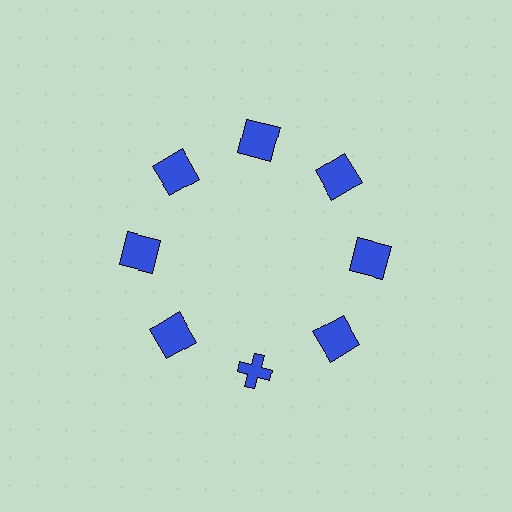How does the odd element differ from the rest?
It has a different shape: cross instead of square.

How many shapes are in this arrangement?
There are 8 shapes arranged in a ring pattern.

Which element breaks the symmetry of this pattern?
The blue cross at roughly the 6 o'clock position breaks the symmetry. All other shapes are blue squares.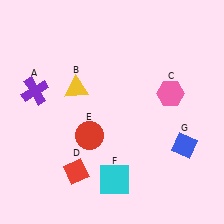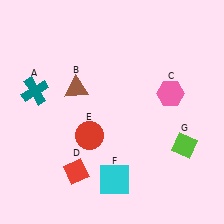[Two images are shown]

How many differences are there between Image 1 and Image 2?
There are 3 differences between the two images.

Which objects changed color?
A changed from purple to teal. B changed from yellow to brown. G changed from blue to lime.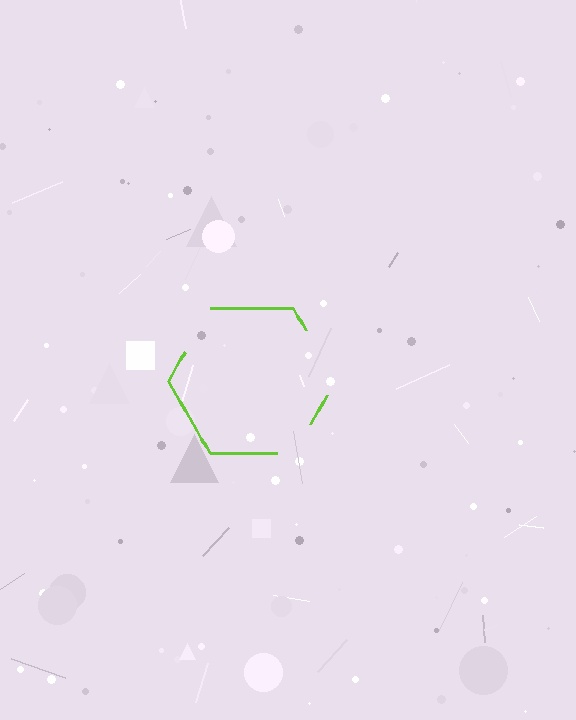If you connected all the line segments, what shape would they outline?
They would outline a hexagon.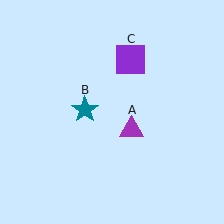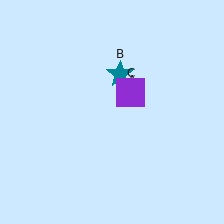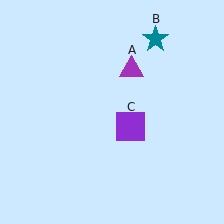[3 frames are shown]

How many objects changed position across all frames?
3 objects changed position: purple triangle (object A), teal star (object B), purple square (object C).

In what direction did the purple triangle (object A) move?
The purple triangle (object A) moved up.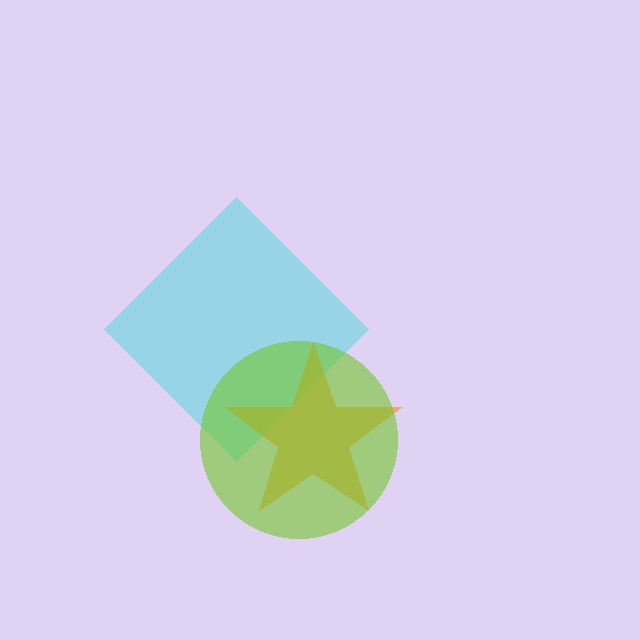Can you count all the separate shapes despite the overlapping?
Yes, there are 3 separate shapes.